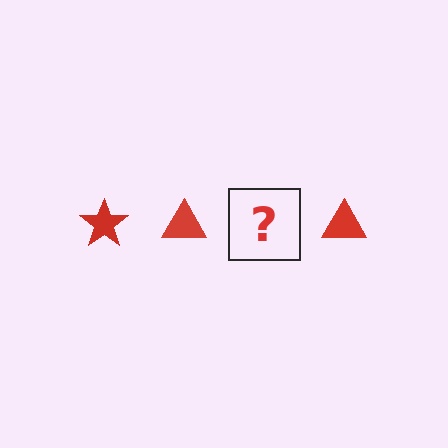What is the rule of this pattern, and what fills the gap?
The rule is that the pattern cycles through star, triangle shapes in red. The gap should be filled with a red star.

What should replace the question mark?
The question mark should be replaced with a red star.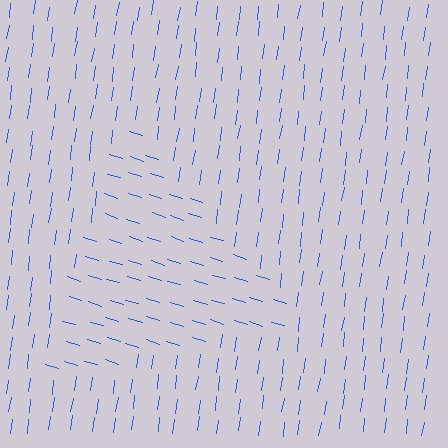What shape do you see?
I see a triangle.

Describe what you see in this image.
The image is filled with small blue line segments. A triangle region in the image has lines oriented differently from the surrounding lines, creating a visible texture boundary.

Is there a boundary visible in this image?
Yes, there is a texture boundary formed by a change in line orientation.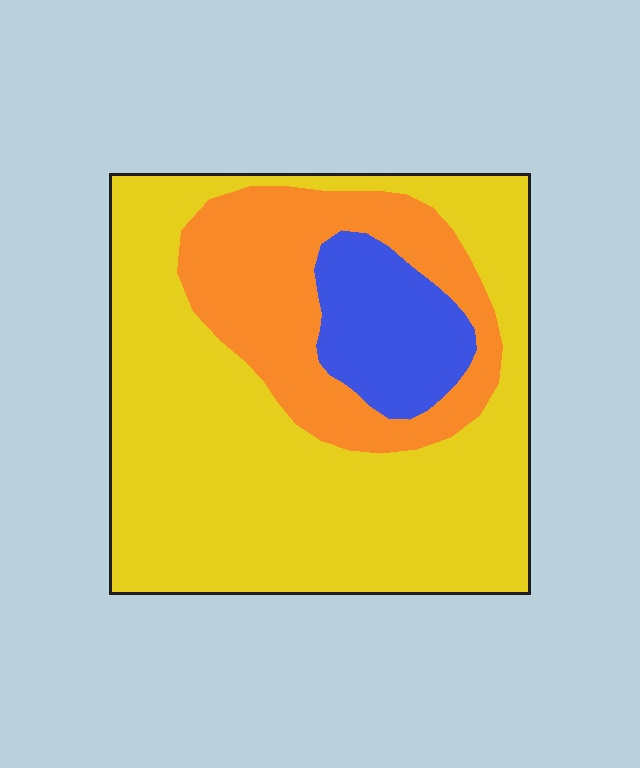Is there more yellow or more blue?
Yellow.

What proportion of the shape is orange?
Orange covers around 25% of the shape.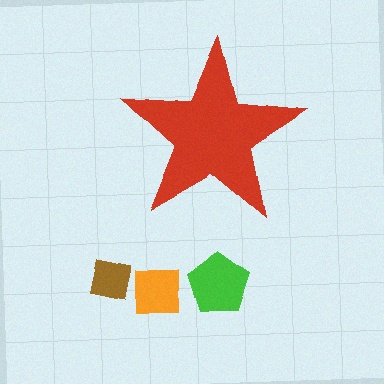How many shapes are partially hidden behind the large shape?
0 shapes are partially hidden.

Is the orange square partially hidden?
No, the orange square is fully visible.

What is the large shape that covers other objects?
A red star.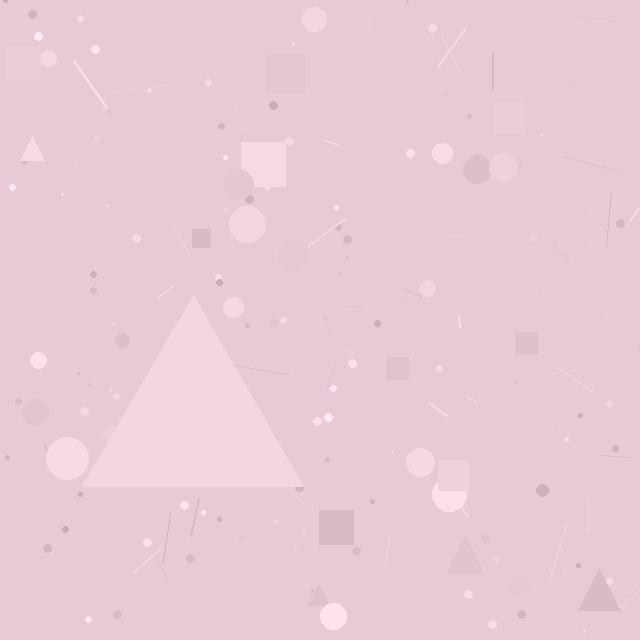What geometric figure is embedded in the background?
A triangle is embedded in the background.